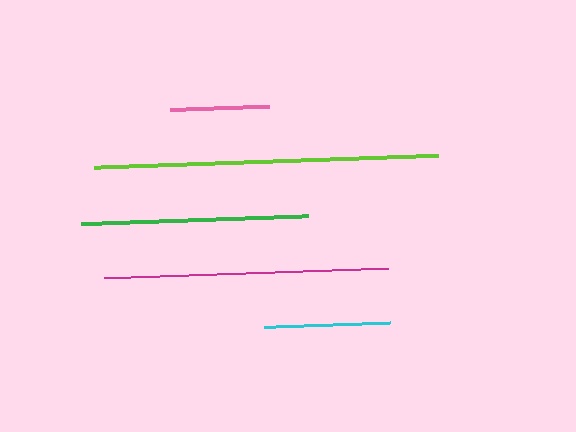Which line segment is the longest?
The lime line is the longest at approximately 344 pixels.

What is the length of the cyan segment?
The cyan segment is approximately 126 pixels long.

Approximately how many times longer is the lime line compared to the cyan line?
The lime line is approximately 2.7 times the length of the cyan line.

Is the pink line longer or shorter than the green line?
The green line is longer than the pink line.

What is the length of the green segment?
The green segment is approximately 227 pixels long.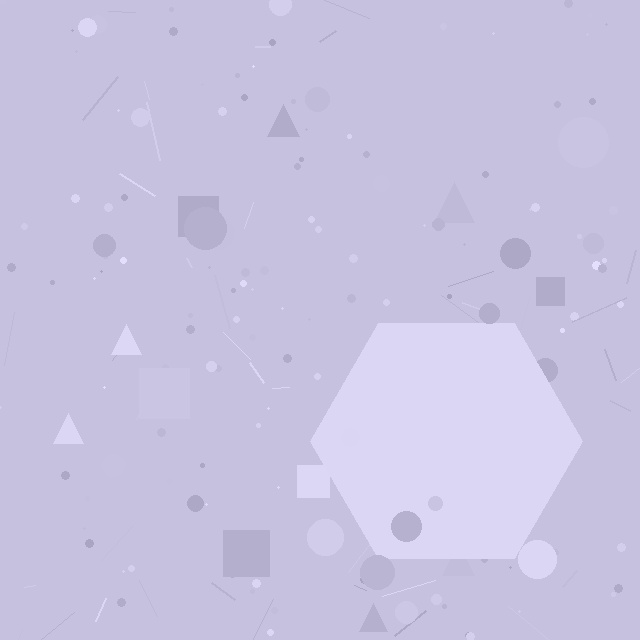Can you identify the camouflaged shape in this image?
The camouflaged shape is a hexagon.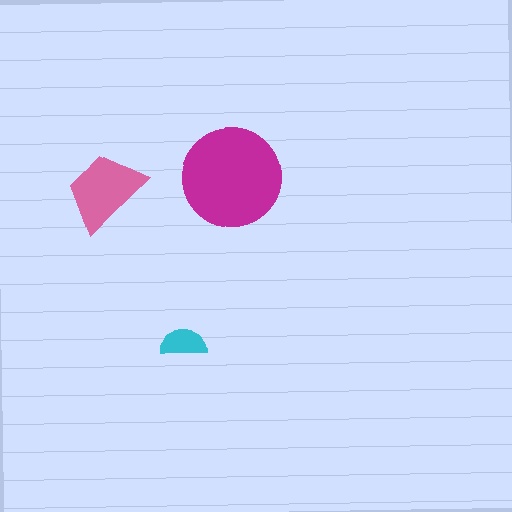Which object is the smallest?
The cyan semicircle.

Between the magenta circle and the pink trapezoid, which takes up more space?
The magenta circle.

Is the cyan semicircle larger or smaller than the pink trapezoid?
Smaller.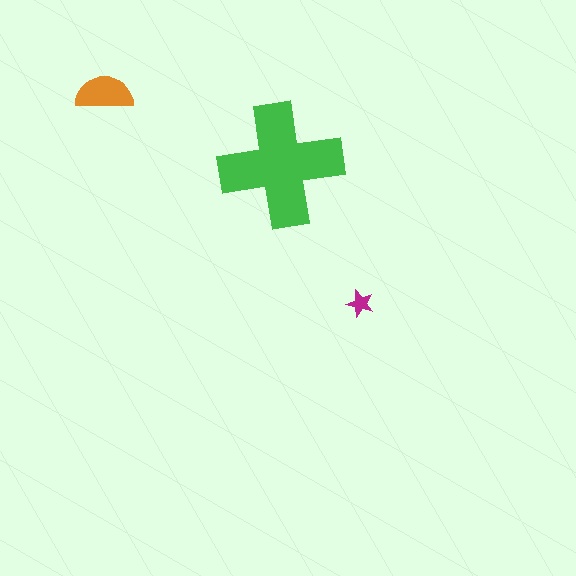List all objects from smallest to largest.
The magenta star, the orange semicircle, the green cross.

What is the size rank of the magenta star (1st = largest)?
3rd.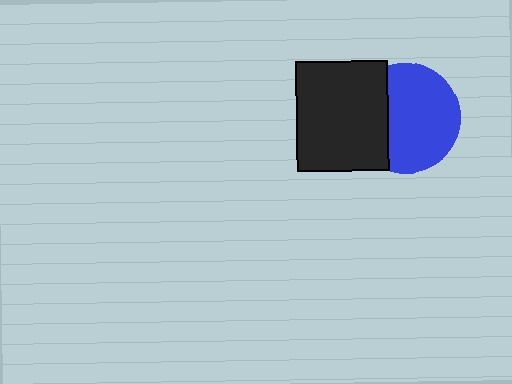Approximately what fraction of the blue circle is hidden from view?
Roughly 31% of the blue circle is hidden behind the black rectangle.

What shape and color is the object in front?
The object in front is a black rectangle.